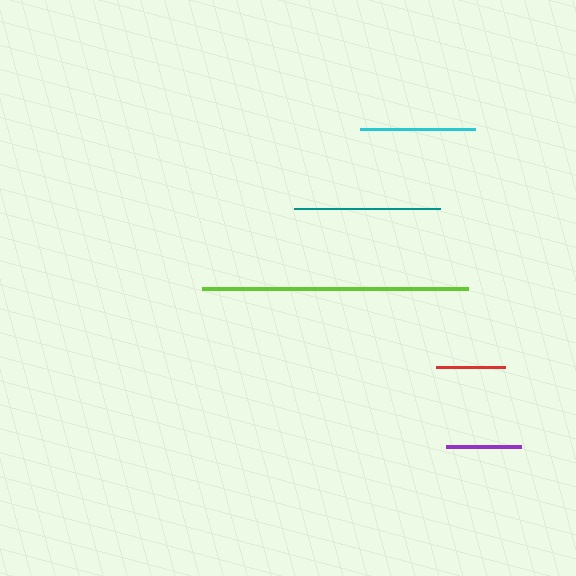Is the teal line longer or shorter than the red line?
The teal line is longer than the red line.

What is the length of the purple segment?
The purple segment is approximately 76 pixels long.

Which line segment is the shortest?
The red line is the shortest at approximately 68 pixels.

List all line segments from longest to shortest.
From longest to shortest: lime, teal, cyan, purple, red.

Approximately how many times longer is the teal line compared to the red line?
The teal line is approximately 2.1 times the length of the red line.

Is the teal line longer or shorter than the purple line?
The teal line is longer than the purple line.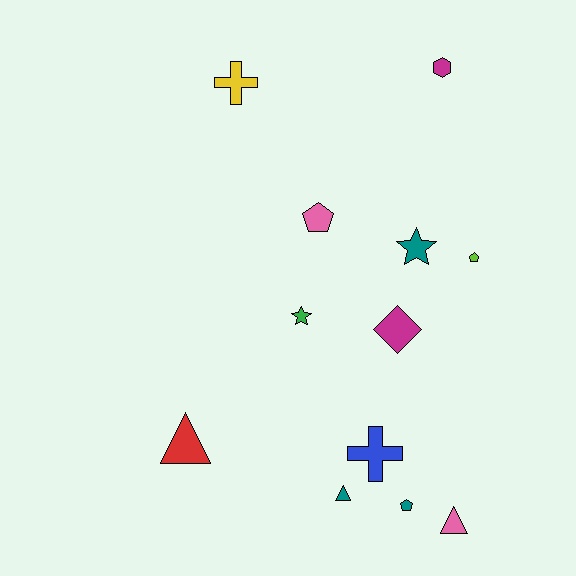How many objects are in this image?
There are 12 objects.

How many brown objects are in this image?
There are no brown objects.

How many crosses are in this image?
There are 2 crosses.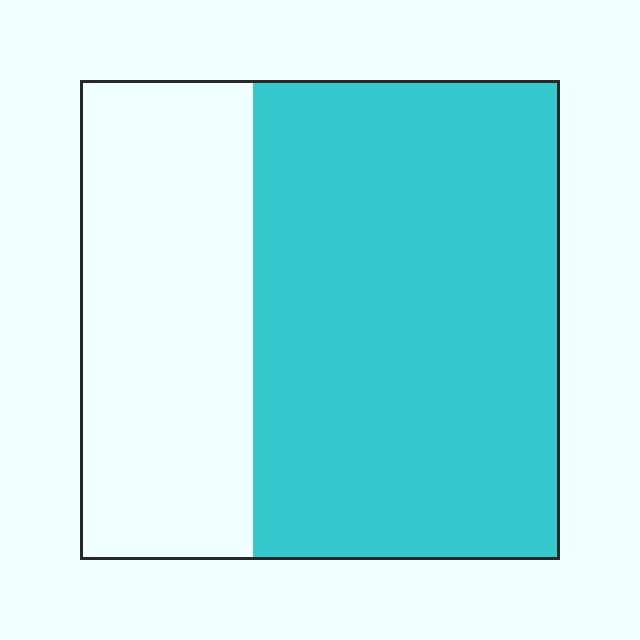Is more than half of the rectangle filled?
Yes.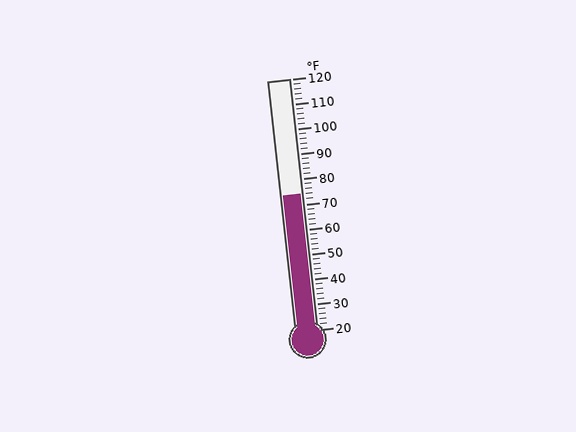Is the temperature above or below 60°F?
The temperature is above 60°F.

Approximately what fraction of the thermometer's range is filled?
The thermometer is filled to approximately 55% of its range.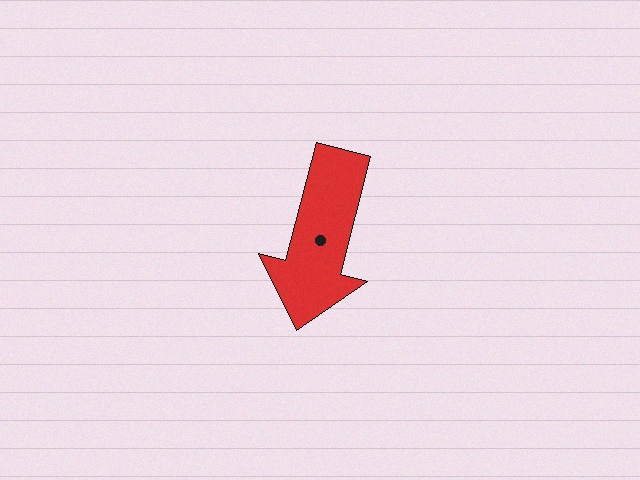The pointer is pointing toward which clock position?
Roughly 6 o'clock.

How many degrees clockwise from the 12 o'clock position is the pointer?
Approximately 194 degrees.